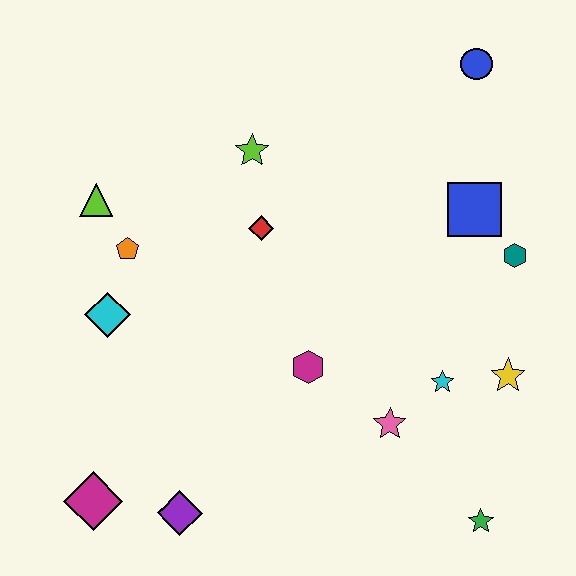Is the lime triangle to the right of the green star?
No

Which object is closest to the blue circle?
The blue square is closest to the blue circle.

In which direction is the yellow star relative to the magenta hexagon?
The yellow star is to the right of the magenta hexagon.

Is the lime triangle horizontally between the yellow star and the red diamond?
No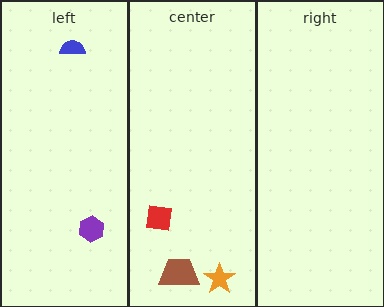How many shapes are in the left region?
2.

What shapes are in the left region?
The blue semicircle, the purple hexagon.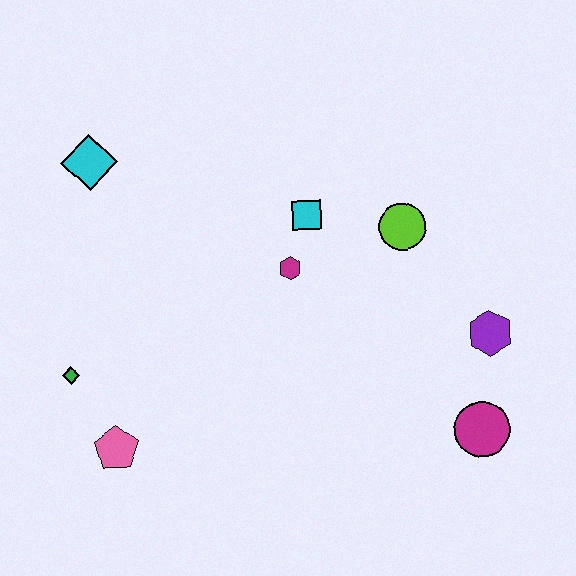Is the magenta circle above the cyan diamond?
No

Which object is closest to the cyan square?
The magenta hexagon is closest to the cyan square.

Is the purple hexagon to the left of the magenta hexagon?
No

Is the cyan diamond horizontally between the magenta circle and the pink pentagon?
No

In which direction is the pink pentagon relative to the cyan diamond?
The pink pentagon is below the cyan diamond.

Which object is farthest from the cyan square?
The pink pentagon is farthest from the cyan square.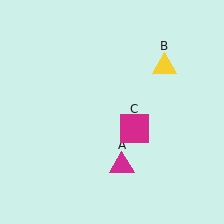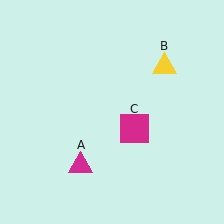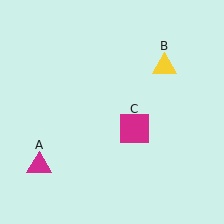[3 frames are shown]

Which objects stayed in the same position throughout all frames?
Yellow triangle (object B) and magenta square (object C) remained stationary.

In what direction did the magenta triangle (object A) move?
The magenta triangle (object A) moved left.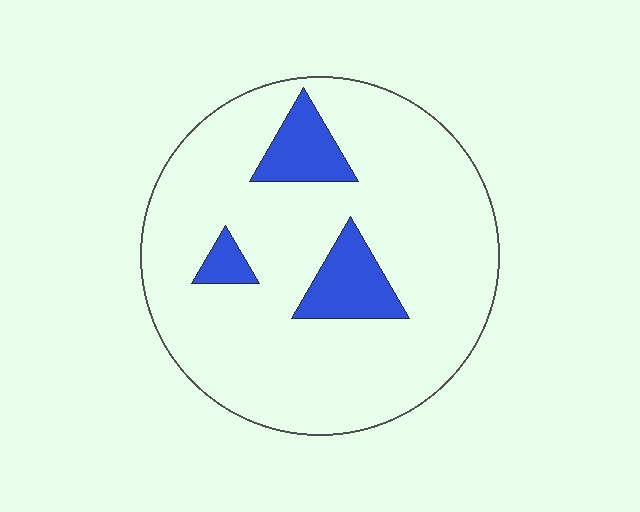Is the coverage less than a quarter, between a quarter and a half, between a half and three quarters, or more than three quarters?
Less than a quarter.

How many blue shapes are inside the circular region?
3.